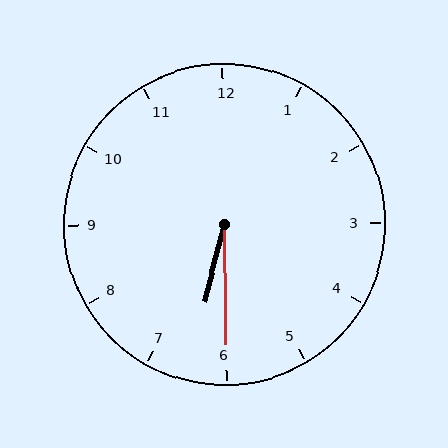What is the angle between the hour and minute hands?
Approximately 15 degrees.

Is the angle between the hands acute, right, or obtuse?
It is acute.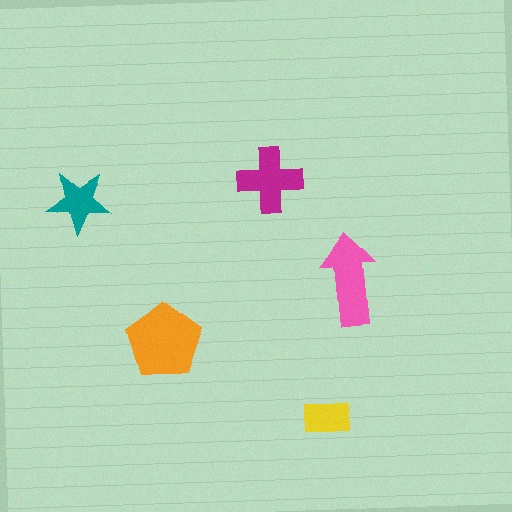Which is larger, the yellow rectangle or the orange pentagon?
The orange pentagon.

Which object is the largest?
The orange pentagon.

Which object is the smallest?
The yellow rectangle.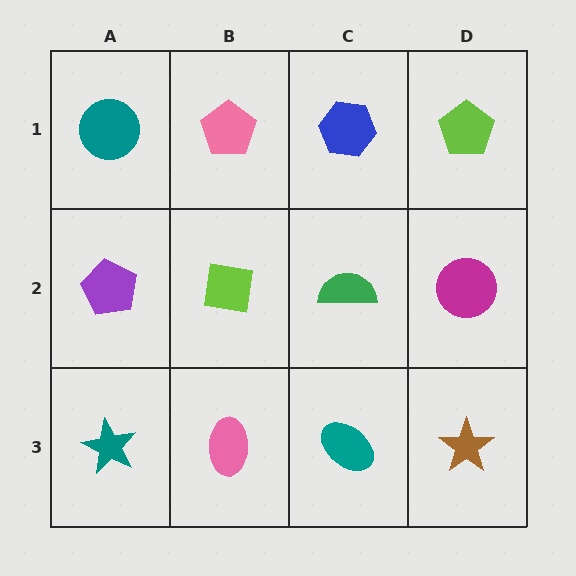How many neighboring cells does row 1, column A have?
2.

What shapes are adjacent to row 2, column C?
A blue hexagon (row 1, column C), a teal ellipse (row 3, column C), a lime square (row 2, column B), a magenta circle (row 2, column D).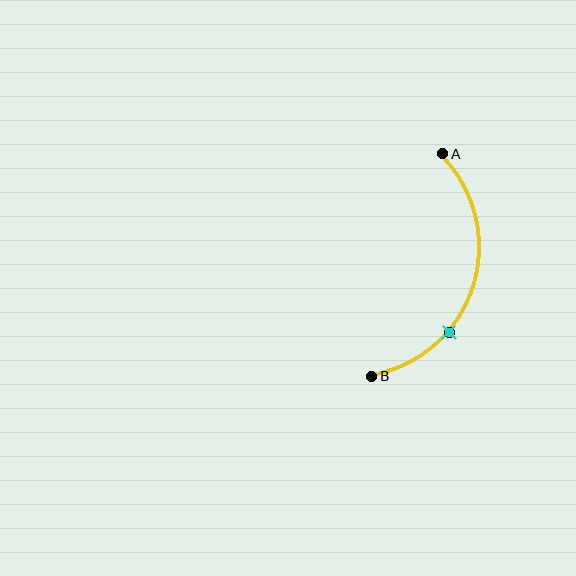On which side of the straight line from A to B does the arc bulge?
The arc bulges to the right of the straight line connecting A and B.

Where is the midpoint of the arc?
The arc midpoint is the point on the curve farthest from the straight line joining A and B. It sits to the right of that line.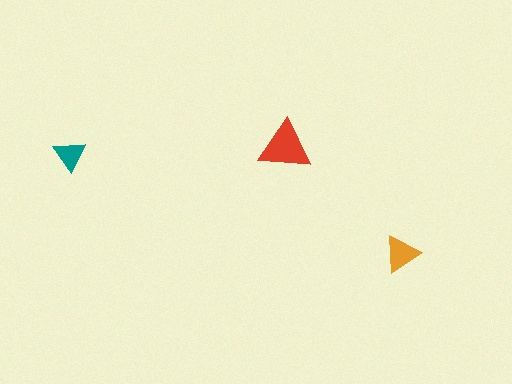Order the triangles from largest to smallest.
the red one, the orange one, the teal one.